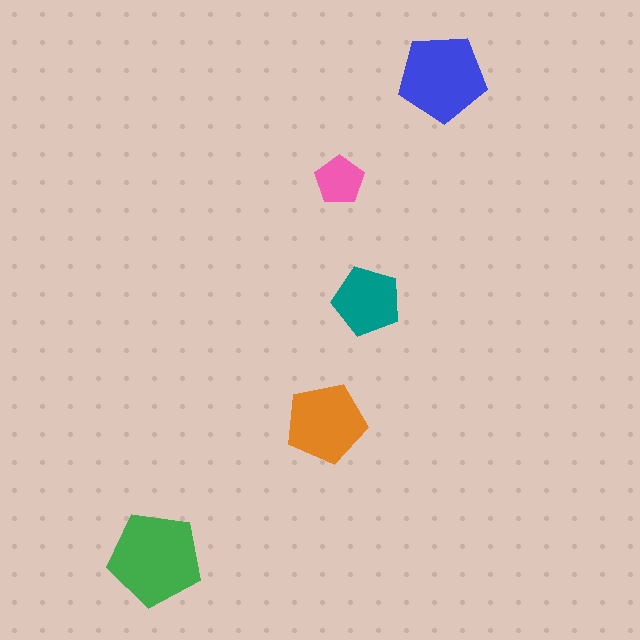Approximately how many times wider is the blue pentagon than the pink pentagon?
About 2 times wider.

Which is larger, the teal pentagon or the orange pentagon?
The orange one.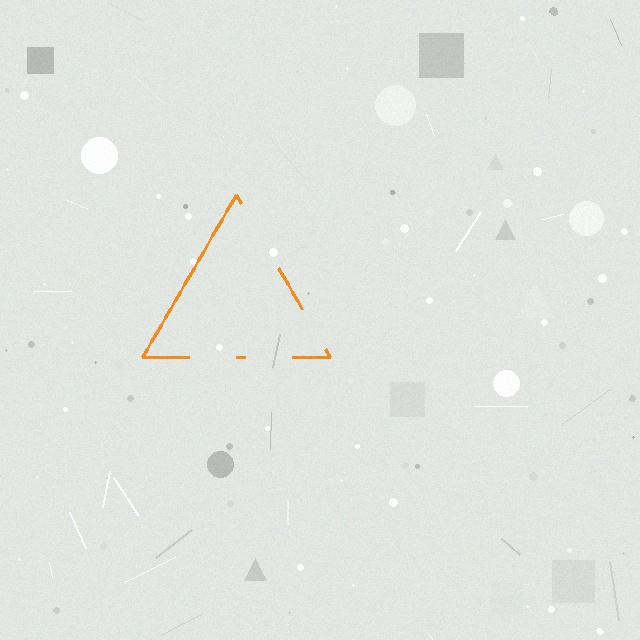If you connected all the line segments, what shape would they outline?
They would outline a triangle.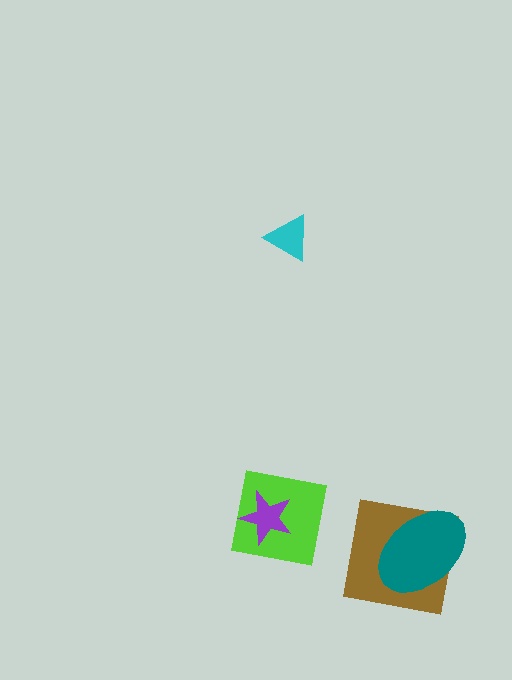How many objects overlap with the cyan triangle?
0 objects overlap with the cyan triangle.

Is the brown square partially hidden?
Yes, it is partially covered by another shape.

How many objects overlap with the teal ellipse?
1 object overlaps with the teal ellipse.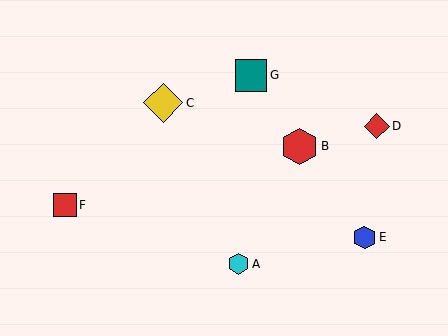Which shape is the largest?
The yellow diamond (labeled C) is the largest.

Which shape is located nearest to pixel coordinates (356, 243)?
The blue hexagon (labeled E) at (364, 237) is nearest to that location.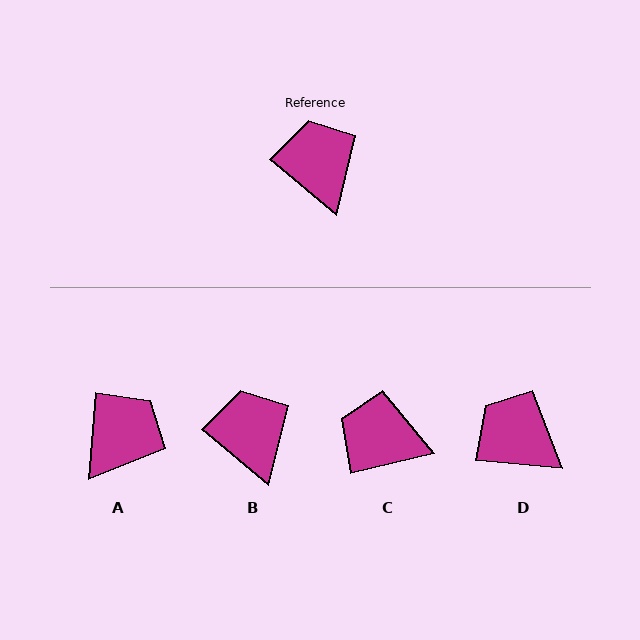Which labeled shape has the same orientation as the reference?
B.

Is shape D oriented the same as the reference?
No, it is off by about 35 degrees.